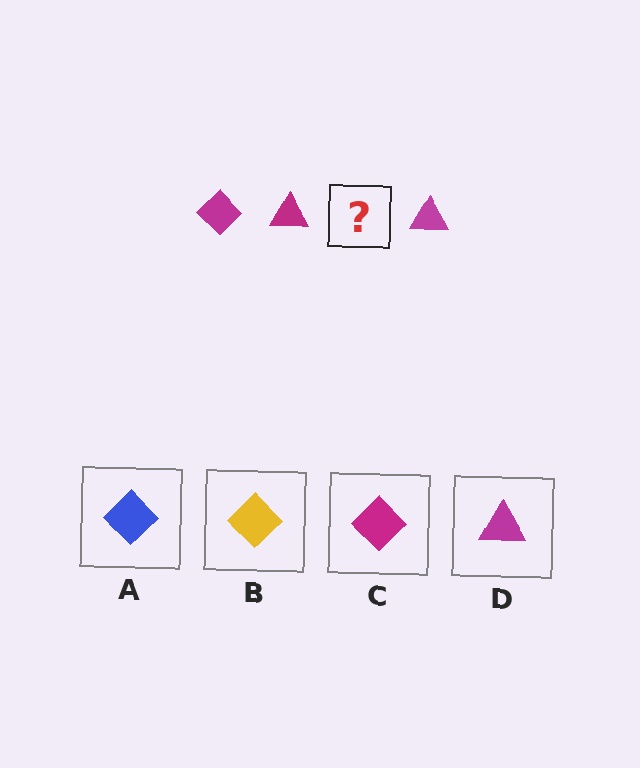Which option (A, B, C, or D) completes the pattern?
C.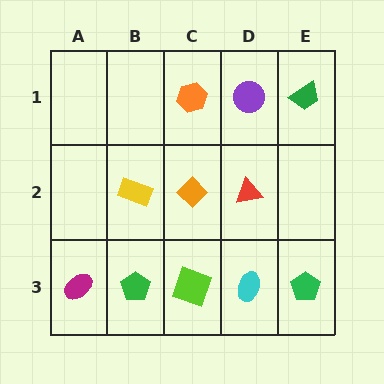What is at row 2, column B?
A yellow rectangle.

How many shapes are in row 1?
3 shapes.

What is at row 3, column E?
A green pentagon.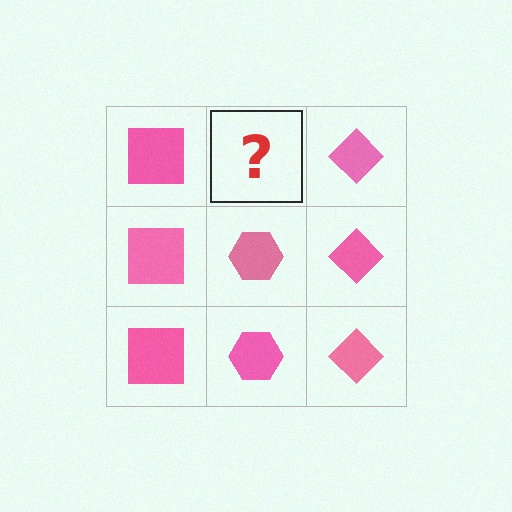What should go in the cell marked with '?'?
The missing cell should contain a pink hexagon.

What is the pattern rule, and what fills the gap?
The rule is that each column has a consistent shape. The gap should be filled with a pink hexagon.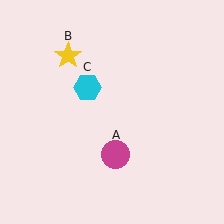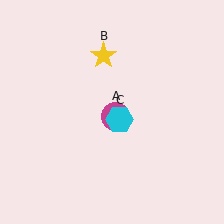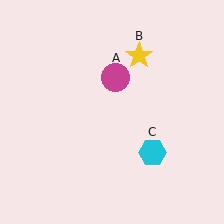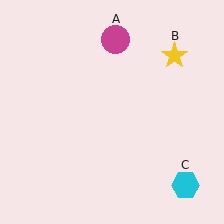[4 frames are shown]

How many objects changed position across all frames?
3 objects changed position: magenta circle (object A), yellow star (object B), cyan hexagon (object C).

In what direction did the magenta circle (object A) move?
The magenta circle (object A) moved up.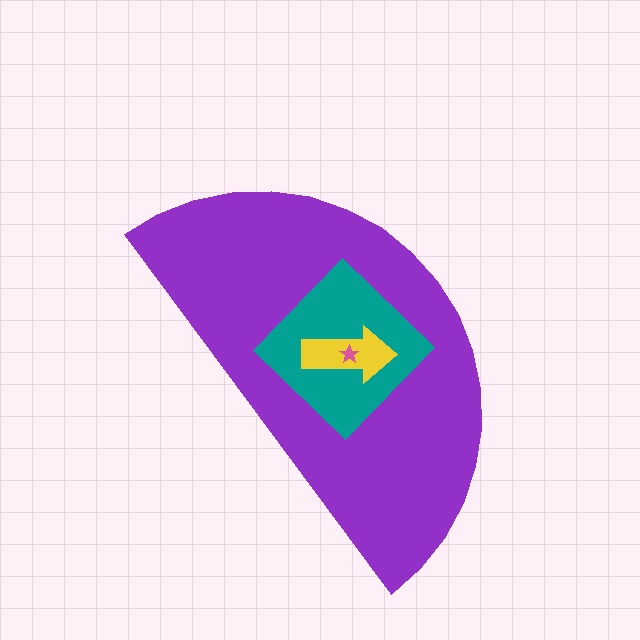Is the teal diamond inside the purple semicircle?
Yes.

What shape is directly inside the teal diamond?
The yellow arrow.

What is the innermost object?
The pink star.